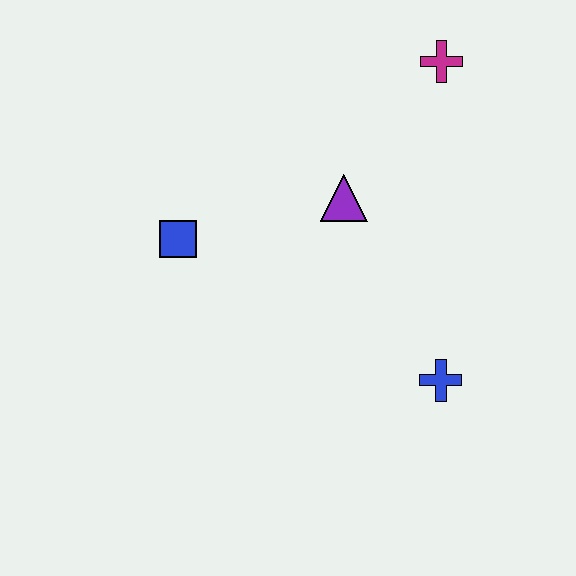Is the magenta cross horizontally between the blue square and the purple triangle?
No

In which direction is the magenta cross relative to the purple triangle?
The magenta cross is above the purple triangle.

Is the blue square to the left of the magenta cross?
Yes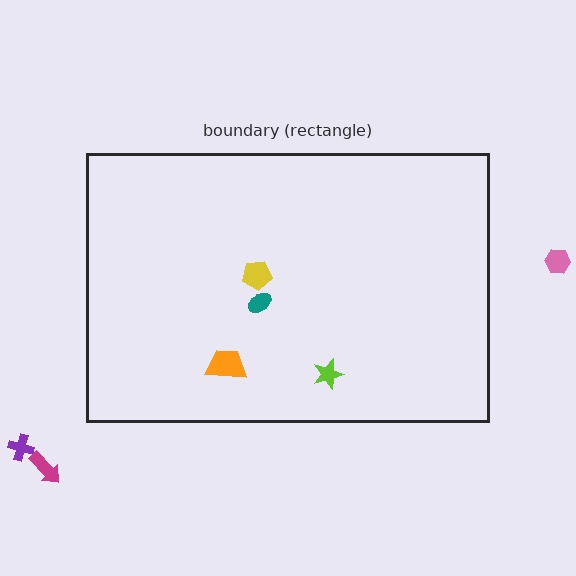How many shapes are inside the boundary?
4 inside, 3 outside.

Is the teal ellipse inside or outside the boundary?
Inside.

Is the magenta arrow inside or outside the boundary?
Outside.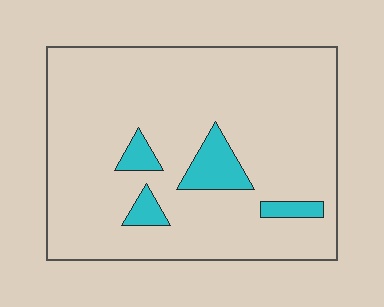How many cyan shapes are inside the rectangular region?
4.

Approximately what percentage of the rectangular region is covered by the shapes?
Approximately 10%.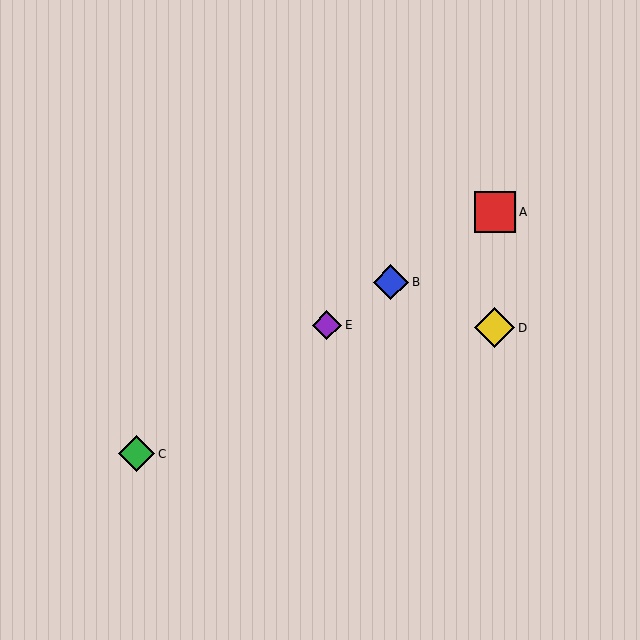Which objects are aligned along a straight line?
Objects A, B, C, E are aligned along a straight line.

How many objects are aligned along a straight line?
4 objects (A, B, C, E) are aligned along a straight line.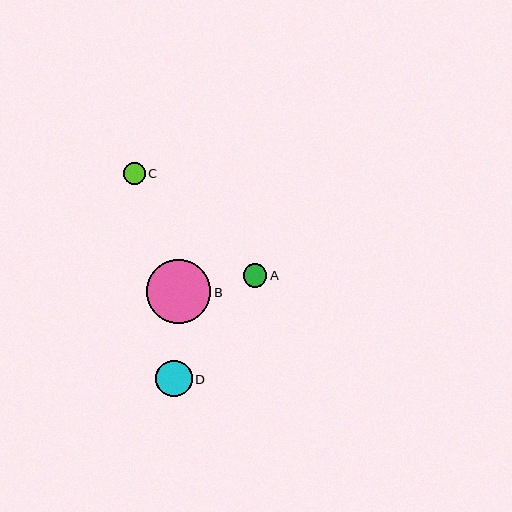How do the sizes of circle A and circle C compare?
Circle A and circle C are approximately the same size.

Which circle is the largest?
Circle B is the largest with a size of approximately 64 pixels.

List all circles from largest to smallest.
From largest to smallest: B, D, A, C.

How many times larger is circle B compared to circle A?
Circle B is approximately 2.8 times the size of circle A.